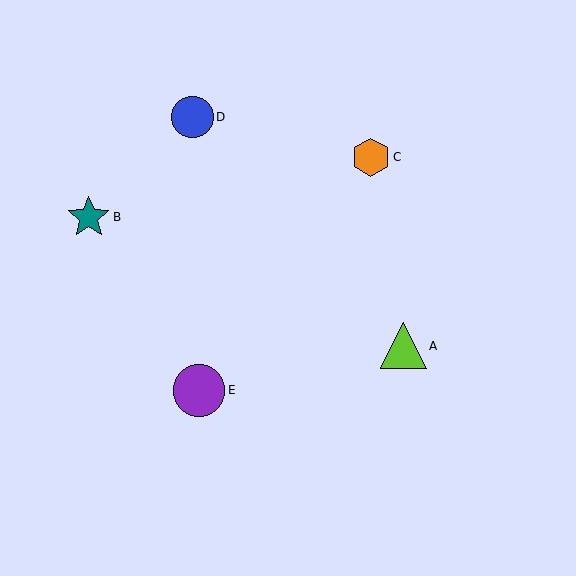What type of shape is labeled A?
Shape A is a lime triangle.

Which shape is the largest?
The purple circle (labeled E) is the largest.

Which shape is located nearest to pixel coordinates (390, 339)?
The lime triangle (labeled A) at (403, 346) is nearest to that location.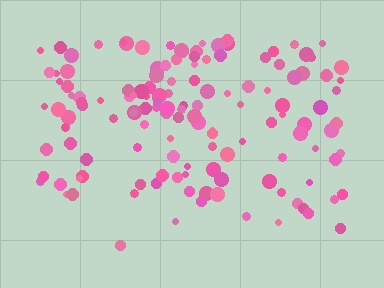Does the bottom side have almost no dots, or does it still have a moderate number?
Still a moderate number, just noticeably fewer than the top.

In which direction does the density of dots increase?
From bottom to top, with the top side densest.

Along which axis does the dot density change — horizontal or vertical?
Vertical.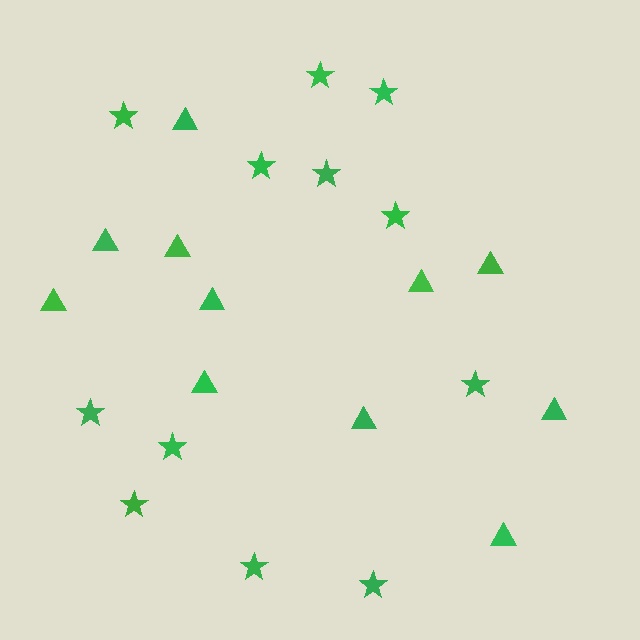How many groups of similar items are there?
There are 2 groups: one group of triangles (11) and one group of stars (12).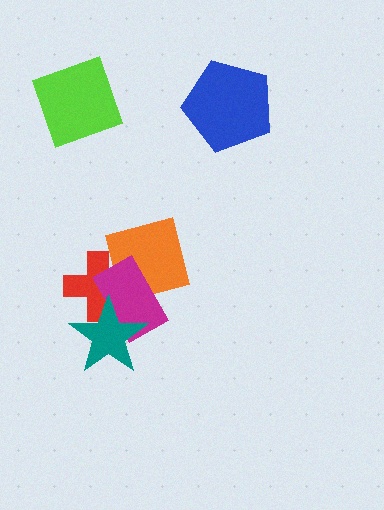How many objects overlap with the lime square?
0 objects overlap with the lime square.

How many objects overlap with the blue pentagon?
0 objects overlap with the blue pentagon.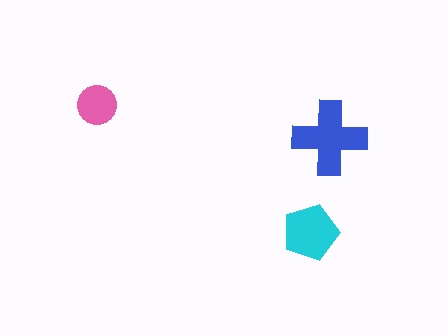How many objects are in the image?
There are 3 objects in the image.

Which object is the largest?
The blue cross.